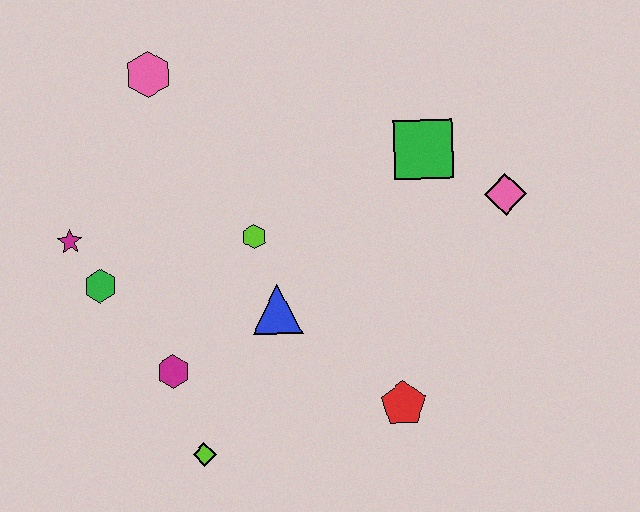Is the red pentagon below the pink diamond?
Yes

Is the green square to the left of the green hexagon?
No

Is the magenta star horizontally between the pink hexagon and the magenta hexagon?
No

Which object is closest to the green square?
The pink diamond is closest to the green square.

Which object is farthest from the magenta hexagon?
The pink diamond is farthest from the magenta hexagon.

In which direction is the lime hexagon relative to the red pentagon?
The lime hexagon is above the red pentagon.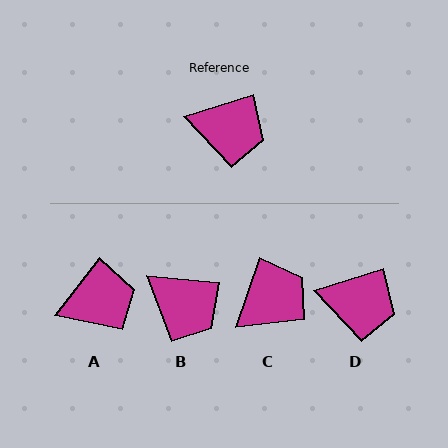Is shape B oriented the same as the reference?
No, it is off by about 22 degrees.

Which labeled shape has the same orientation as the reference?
D.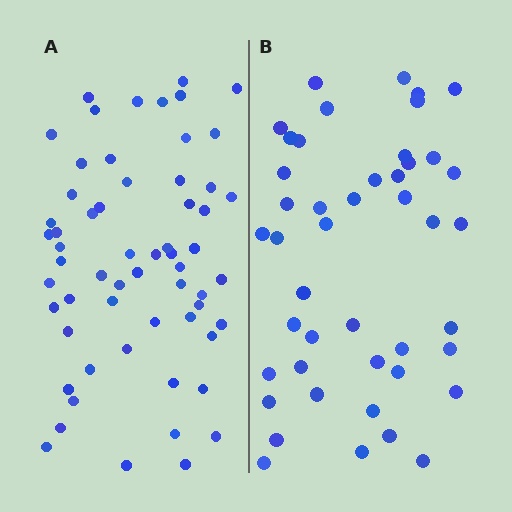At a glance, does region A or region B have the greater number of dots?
Region A (the left region) has more dots.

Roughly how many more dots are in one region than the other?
Region A has approximately 15 more dots than region B.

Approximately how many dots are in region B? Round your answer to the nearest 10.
About 40 dots. (The exact count is 45, which rounds to 40.)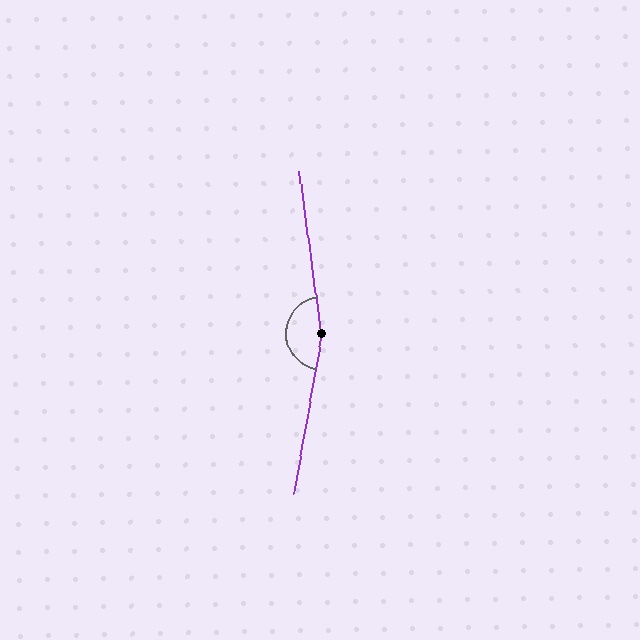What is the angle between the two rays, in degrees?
Approximately 162 degrees.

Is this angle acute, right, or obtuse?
It is obtuse.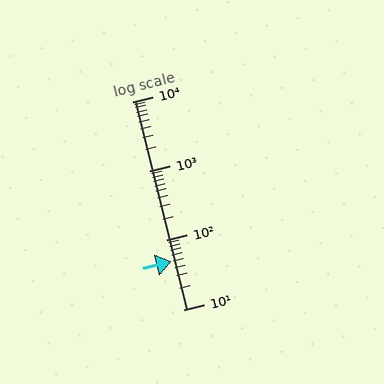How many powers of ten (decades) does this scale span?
The scale spans 3 decades, from 10 to 10000.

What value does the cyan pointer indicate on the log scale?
The pointer indicates approximately 50.